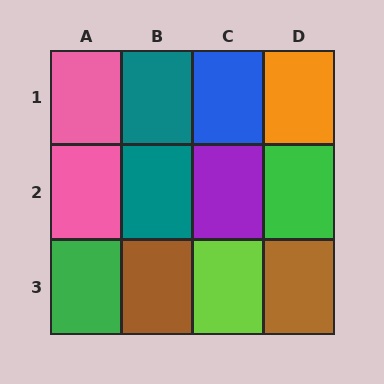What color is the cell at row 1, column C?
Blue.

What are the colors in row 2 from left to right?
Pink, teal, purple, green.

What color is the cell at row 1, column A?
Pink.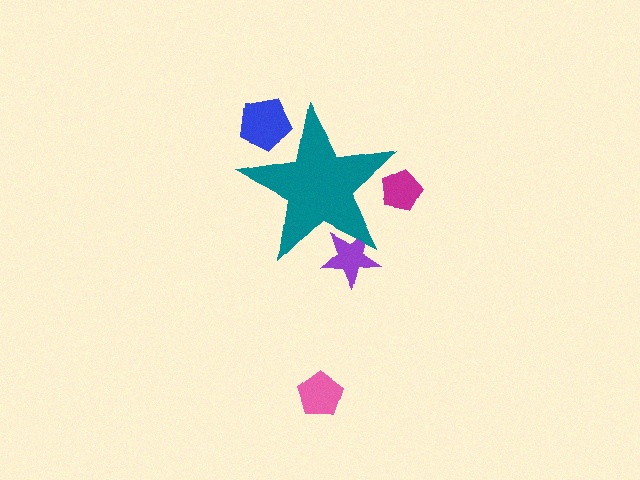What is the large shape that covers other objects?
A teal star.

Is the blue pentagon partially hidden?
Yes, the blue pentagon is partially hidden behind the teal star.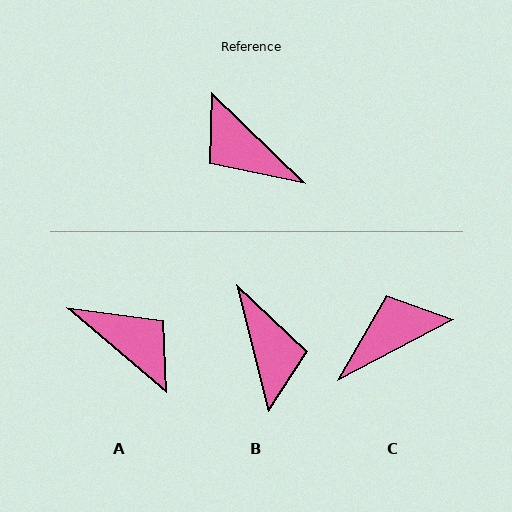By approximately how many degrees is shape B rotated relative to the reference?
Approximately 148 degrees counter-clockwise.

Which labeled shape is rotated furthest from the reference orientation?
A, about 176 degrees away.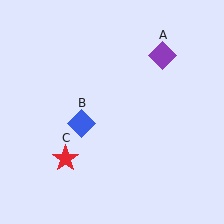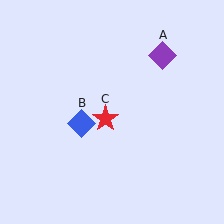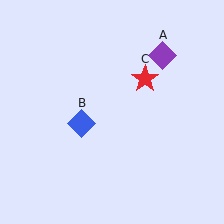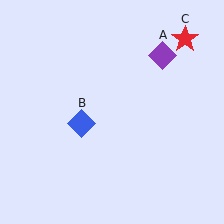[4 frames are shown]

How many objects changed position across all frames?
1 object changed position: red star (object C).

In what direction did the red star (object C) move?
The red star (object C) moved up and to the right.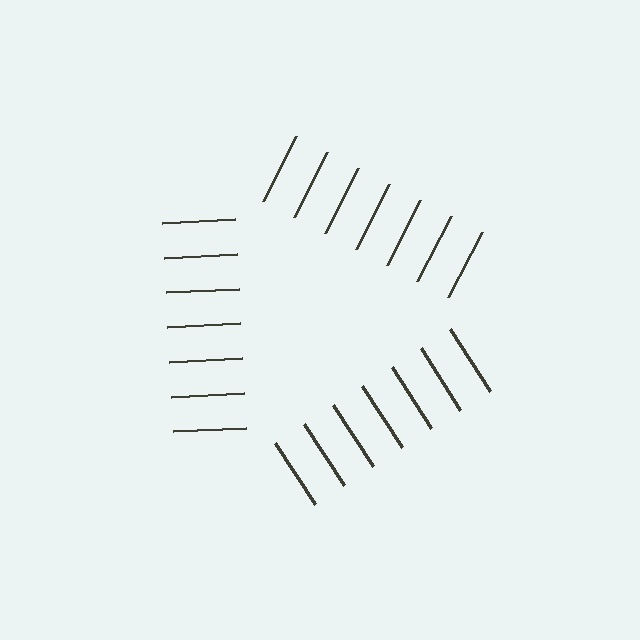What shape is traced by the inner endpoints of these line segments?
An illusory triangle — the line segments terminate on its edges but no continuous stroke is drawn.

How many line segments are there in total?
21 — 7 along each of the 3 edges.